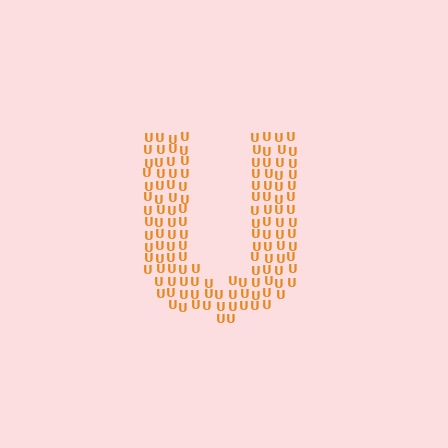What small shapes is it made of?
It is made of small letter U's.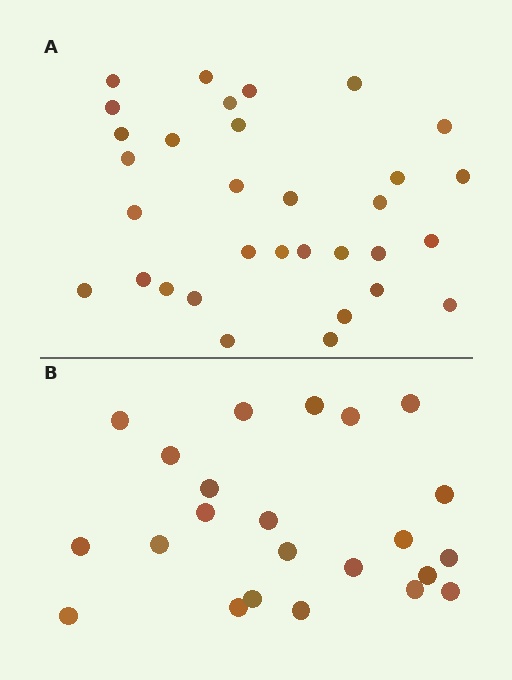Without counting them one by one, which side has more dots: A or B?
Region A (the top region) has more dots.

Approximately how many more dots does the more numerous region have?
Region A has roughly 8 or so more dots than region B.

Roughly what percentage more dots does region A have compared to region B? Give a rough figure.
About 40% more.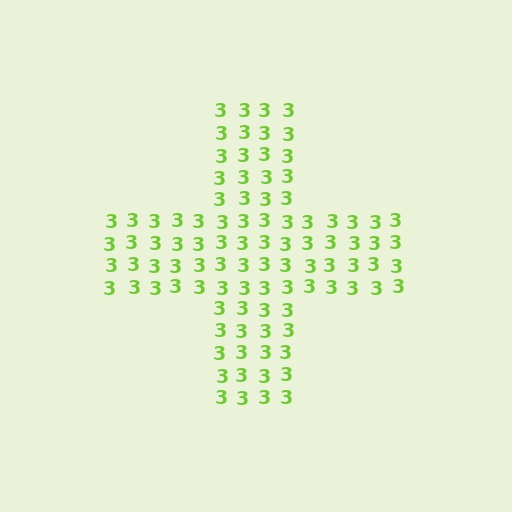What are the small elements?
The small elements are digit 3's.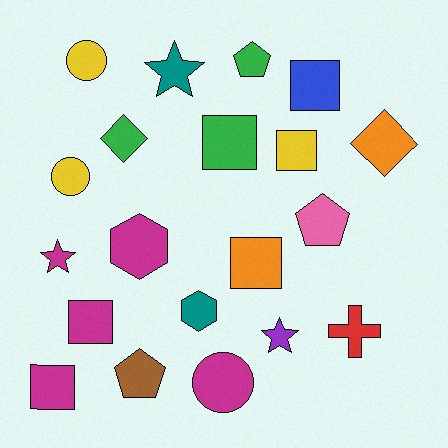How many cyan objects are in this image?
There are no cyan objects.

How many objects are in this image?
There are 20 objects.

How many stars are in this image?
There are 3 stars.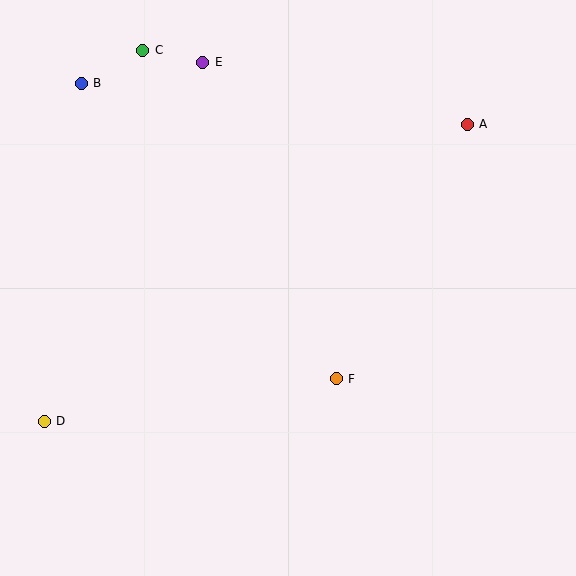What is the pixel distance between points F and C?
The distance between F and C is 381 pixels.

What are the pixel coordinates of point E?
Point E is at (203, 62).